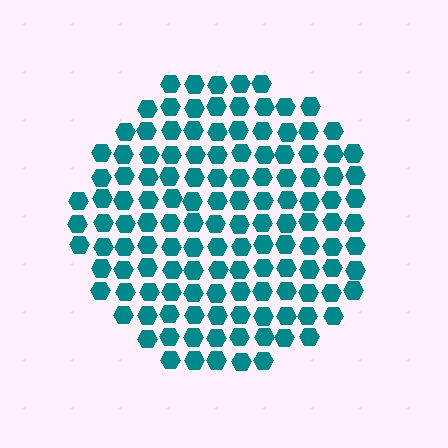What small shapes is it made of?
It is made of small hexagons.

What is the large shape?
The large shape is a circle.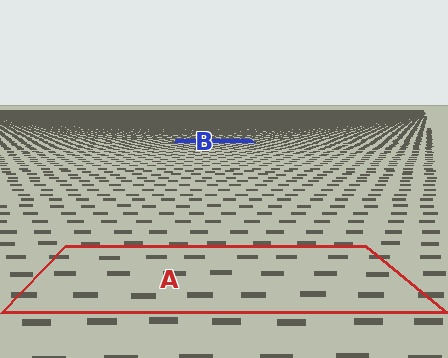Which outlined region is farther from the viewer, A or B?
Region B is farther from the viewer — the texture elements inside it appear smaller and more densely packed.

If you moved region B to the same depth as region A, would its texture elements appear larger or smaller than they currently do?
They would appear larger. At a closer depth, the same texture elements are projected at a bigger on-screen size.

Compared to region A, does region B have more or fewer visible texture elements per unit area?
Region B has more texture elements per unit area — they are packed more densely because it is farther away.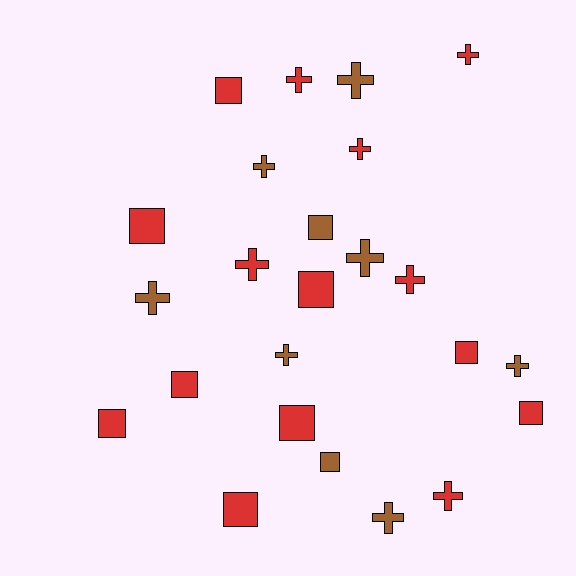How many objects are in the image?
There are 24 objects.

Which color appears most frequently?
Red, with 15 objects.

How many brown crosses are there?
There are 7 brown crosses.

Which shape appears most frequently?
Cross, with 13 objects.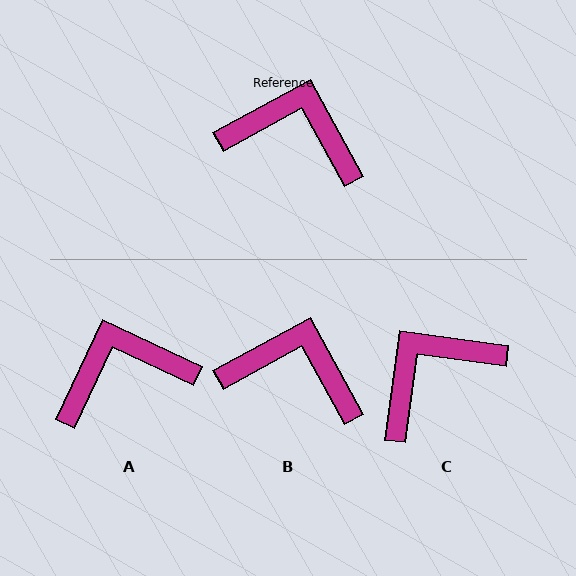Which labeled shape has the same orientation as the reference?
B.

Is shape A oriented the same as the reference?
No, it is off by about 36 degrees.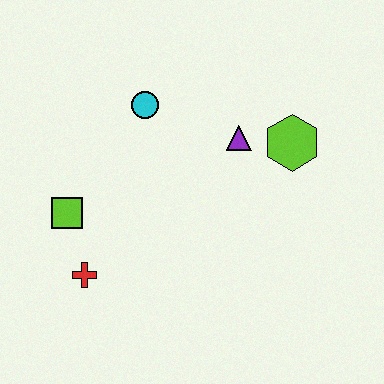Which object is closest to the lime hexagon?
The purple triangle is closest to the lime hexagon.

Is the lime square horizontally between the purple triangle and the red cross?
No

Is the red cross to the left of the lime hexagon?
Yes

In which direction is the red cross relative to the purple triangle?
The red cross is to the left of the purple triangle.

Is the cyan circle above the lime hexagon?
Yes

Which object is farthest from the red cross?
The lime hexagon is farthest from the red cross.